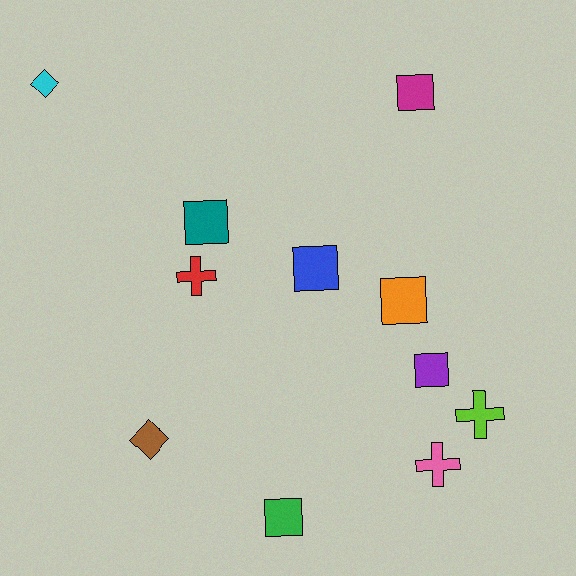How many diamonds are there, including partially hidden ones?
There are 2 diamonds.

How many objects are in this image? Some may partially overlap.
There are 11 objects.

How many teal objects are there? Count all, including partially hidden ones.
There is 1 teal object.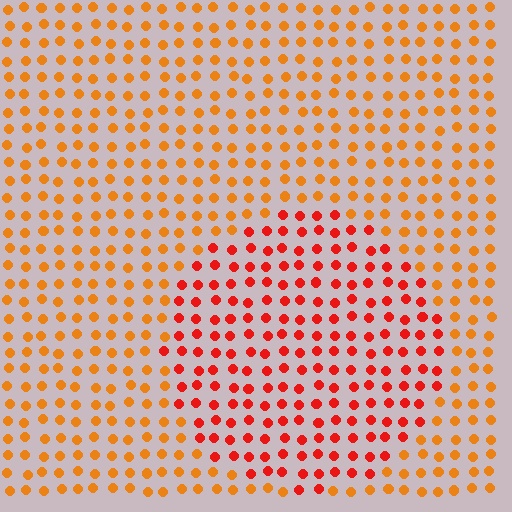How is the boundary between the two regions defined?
The boundary is defined purely by a slight shift in hue (about 30 degrees). Spacing, size, and orientation are identical on both sides.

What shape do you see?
I see a circle.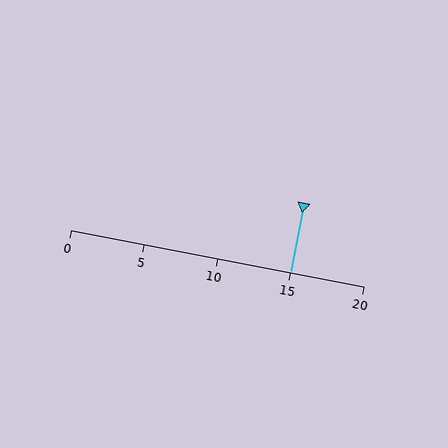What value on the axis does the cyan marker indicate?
The marker indicates approximately 15.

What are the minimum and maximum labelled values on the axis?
The axis runs from 0 to 20.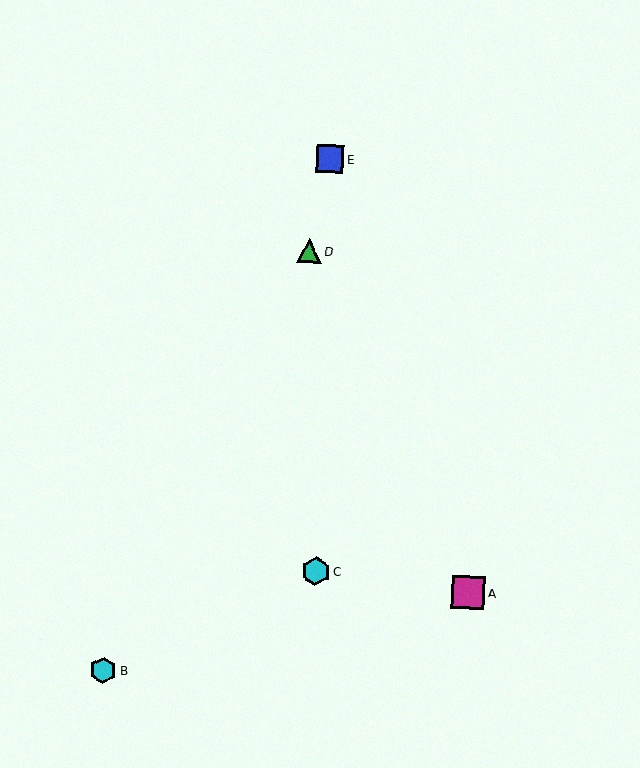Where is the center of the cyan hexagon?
The center of the cyan hexagon is at (316, 571).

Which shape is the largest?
The magenta square (labeled A) is the largest.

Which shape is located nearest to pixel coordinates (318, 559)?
The cyan hexagon (labeled C) at (316, 571) is nearest to that location.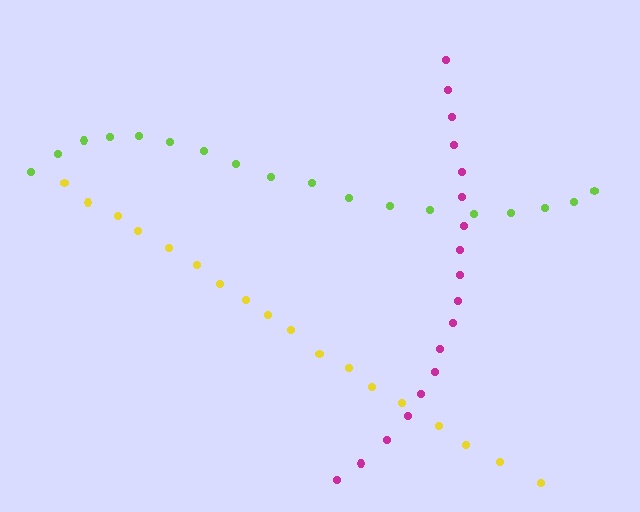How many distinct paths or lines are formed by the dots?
There are 3 distinct paths.